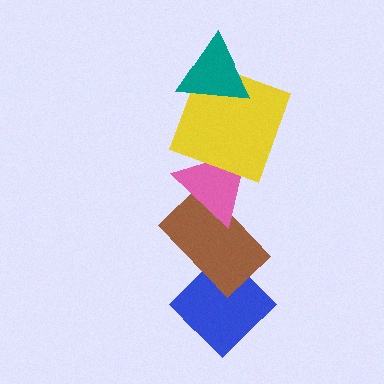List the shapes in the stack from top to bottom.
From top to bottom: the teal triangle, the yellow square, the pink triangle, the brown rectangle, the blue diamond.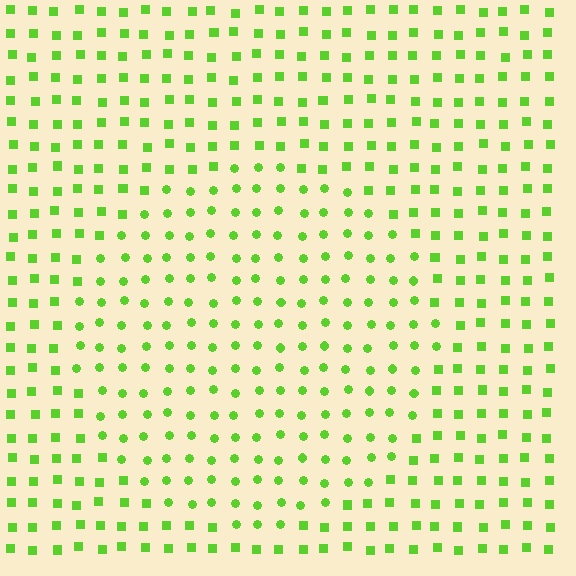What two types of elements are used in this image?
The image uses circles inside the circle region and squares outside it.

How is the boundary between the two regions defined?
The boundary is defined by a change in element shape: circles inside vs. squares outside. All elements share the same color and spacing.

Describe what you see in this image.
The image is filled with small lime elements arranged in a uniform grid. A circle-shaped region contains circles, while the surrounding area contains squares. The boundary is defined purely by the change in element shape.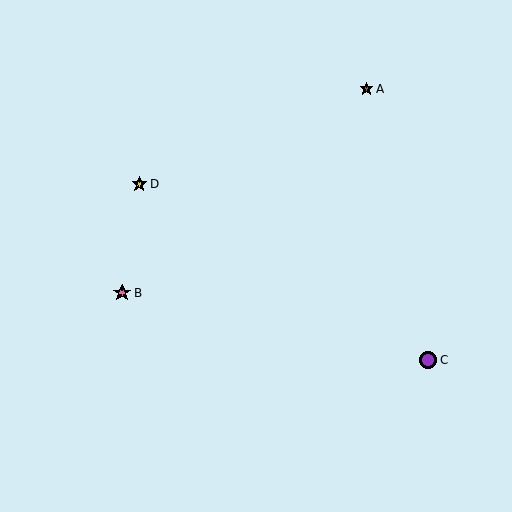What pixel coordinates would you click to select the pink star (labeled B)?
Click at (122, 293) to select the pink star B.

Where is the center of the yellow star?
The center of the yellow star is at (139, 184).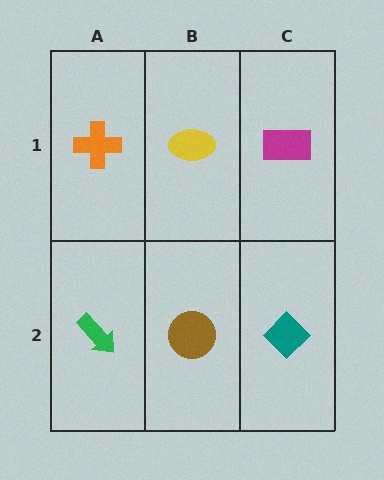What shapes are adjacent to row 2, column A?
An orange cross (row 1, column A), a brown circle (row 2, column B).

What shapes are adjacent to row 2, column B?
A yellow ellipse (row 1, column B), a green arrow (row 2, column A), a teal diamond (row 2, column C).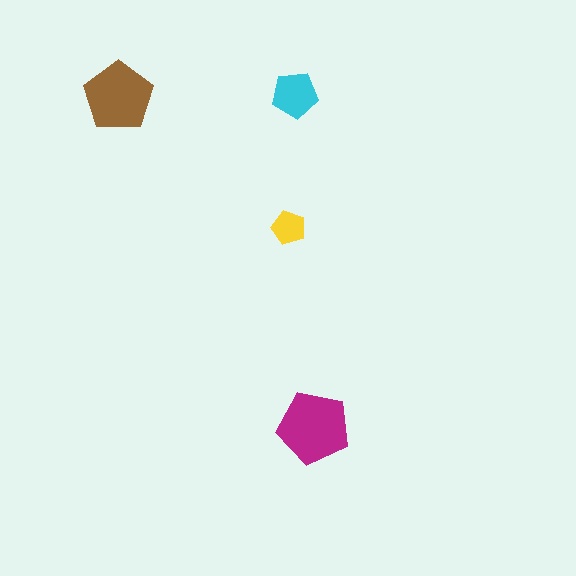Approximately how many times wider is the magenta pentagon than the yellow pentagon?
About 2 times wider.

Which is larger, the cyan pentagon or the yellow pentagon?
The cyan one.